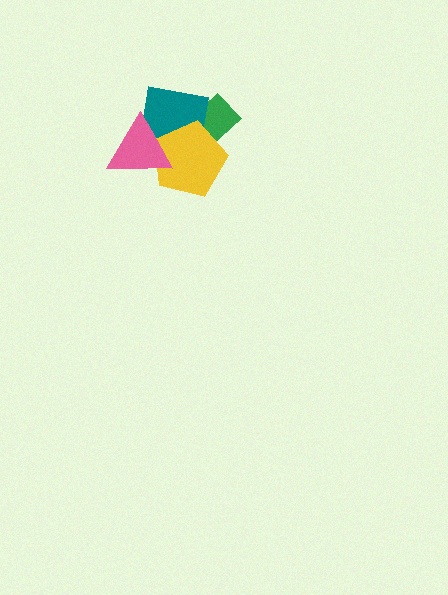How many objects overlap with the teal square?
3 objects overlap with the teal square.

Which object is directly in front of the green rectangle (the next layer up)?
The teal square is directly in front of the green rectangle.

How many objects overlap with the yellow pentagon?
3 objects overlap with the yellow pentagon.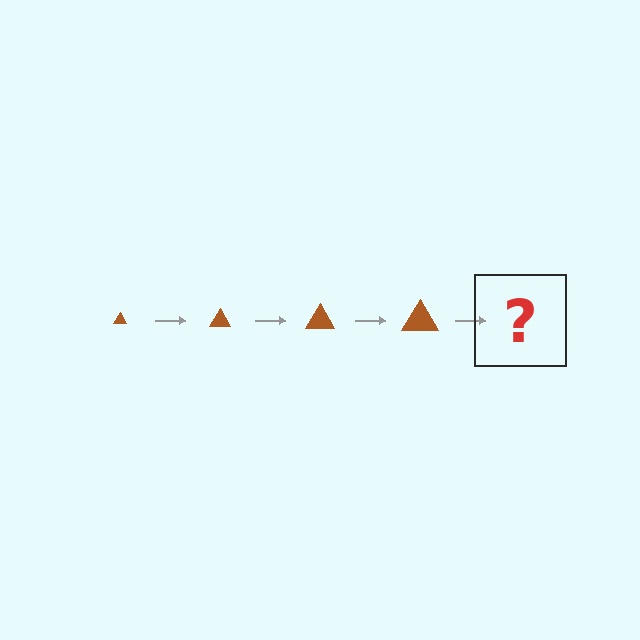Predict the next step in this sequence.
The next step is a brown triangle, larger than the previous one.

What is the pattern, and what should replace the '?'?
The pattern is that the triangle gets progressively larger each step. The '?' should be a brown triangle, larger than the previous one.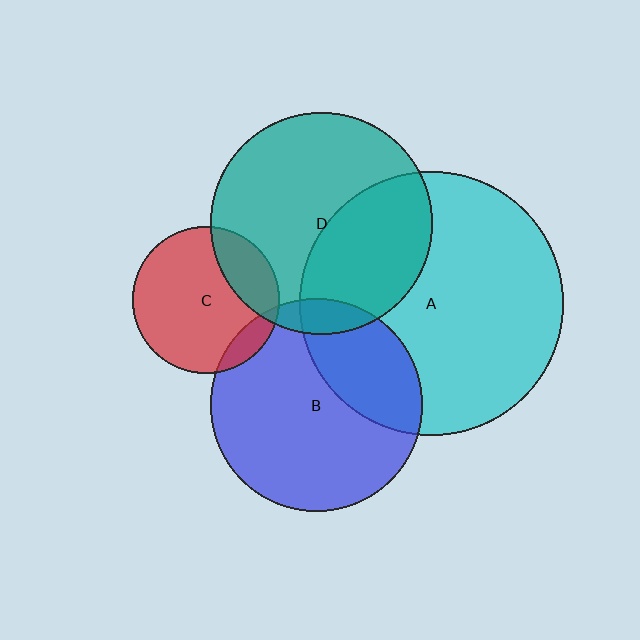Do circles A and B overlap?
Yes.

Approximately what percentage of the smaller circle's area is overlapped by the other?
Approximately 30%.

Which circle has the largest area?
Circle A (cyan).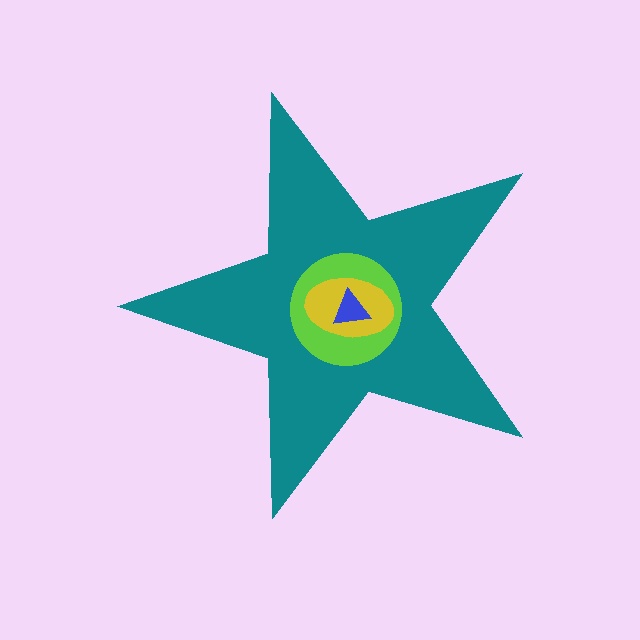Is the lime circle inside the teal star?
Yes.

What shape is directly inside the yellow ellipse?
The blue triangle.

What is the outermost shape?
The teal star.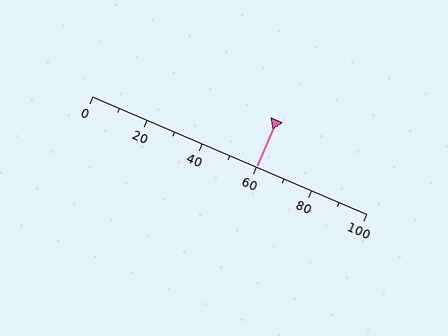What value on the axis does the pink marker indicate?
The marker indicates approximately 60.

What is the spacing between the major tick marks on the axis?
The major ticks are spaced 20 apart.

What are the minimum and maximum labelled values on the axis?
The axis runs from 0 to 100.